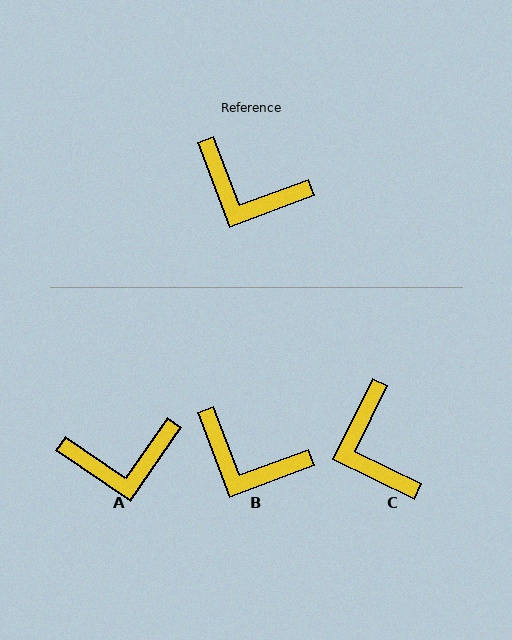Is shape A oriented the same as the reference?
No, it is off by about 35 degrees.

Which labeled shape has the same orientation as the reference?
B.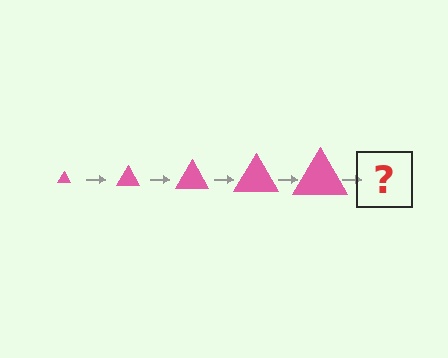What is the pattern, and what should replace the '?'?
The pattern is that the triangle gets progressively larger each step. The '?' should be a pink triangle, larger than the previous one.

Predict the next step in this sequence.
The next step is a pink triangle, larger than the previous one.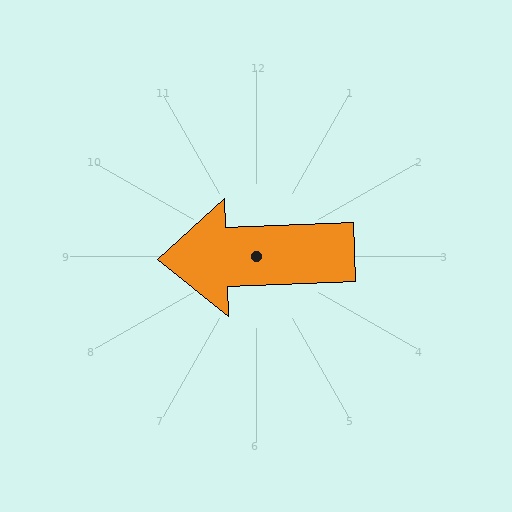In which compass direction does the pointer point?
West.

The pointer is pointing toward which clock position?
Roughly 9 o'clock.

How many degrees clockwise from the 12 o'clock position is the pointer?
Approximately 268 degrees.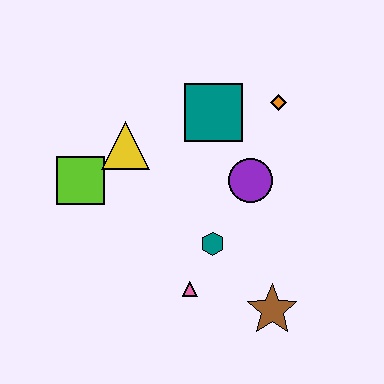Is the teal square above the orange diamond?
No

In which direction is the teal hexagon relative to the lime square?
The teal hexagon is to the right of the lime square.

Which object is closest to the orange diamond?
The teal square is closest to the orange diamond.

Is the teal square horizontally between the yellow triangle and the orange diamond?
Yes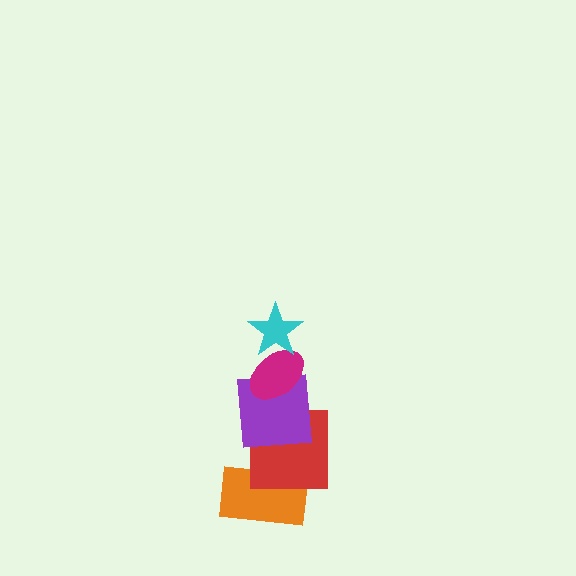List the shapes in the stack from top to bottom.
From top to bottom: the cyan star, the magenta ellipse, the purple square, the red square, the orange rectangle.